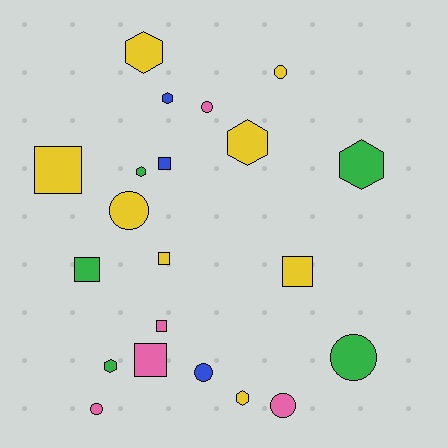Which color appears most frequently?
Yellow, with 8 objects.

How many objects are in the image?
There are 21 objects.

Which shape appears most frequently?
Hexagon, with 7 objects.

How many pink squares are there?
There are 2 pink squares.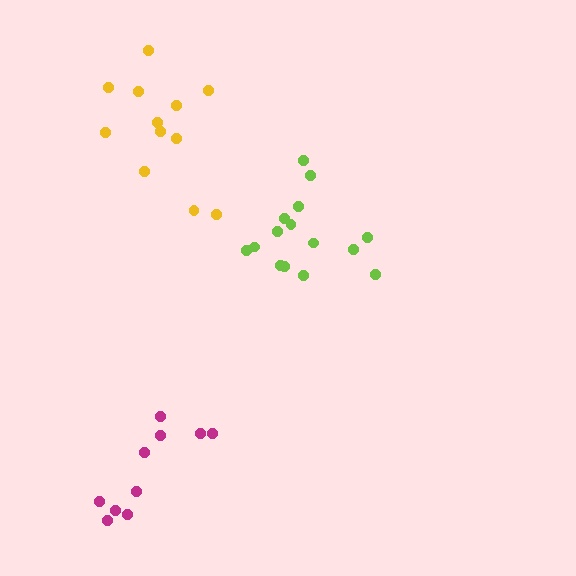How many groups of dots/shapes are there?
There are 3 groups.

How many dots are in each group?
Group 1: 15 dots, Group 2: 12 dots, Group 3: 10 dots (37 total).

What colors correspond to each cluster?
The clusters are colored: lime, yellow, magenta.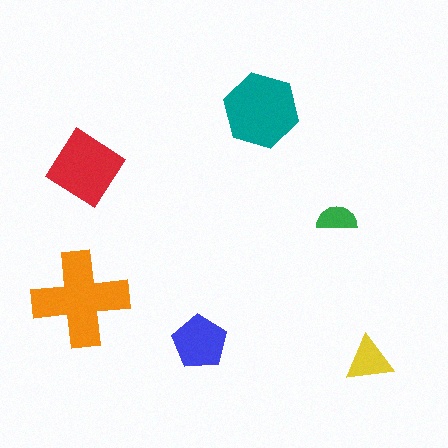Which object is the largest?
The orange cross.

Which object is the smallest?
The green semicircle.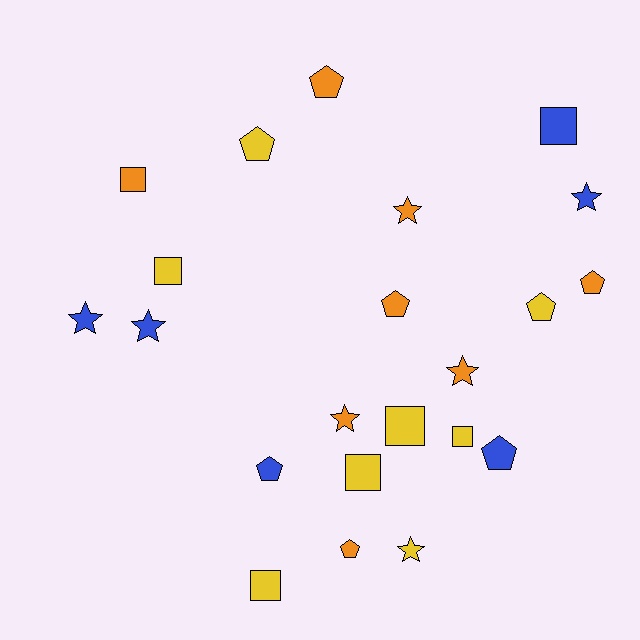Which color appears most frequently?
Yellow, with 8 objects.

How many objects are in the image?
There are 22 objects.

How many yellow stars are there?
There is 1 yellow star.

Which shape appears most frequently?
Pentagon, with 8 objects.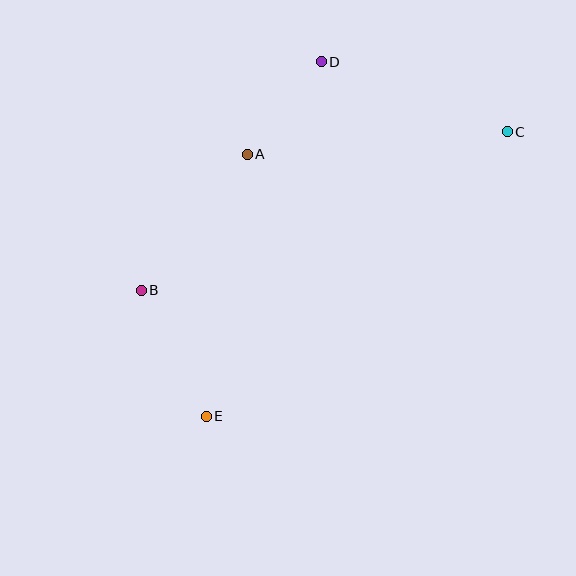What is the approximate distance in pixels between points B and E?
The distance between B and E is approximately 142 pixels.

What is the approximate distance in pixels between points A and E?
The distance between A and E is approximately 265 pixels.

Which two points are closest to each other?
Points A and D are closest to each other.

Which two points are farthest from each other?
Points C and E are farthest from each other.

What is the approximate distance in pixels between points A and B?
The distance between A and B is approximately 172 pixels.